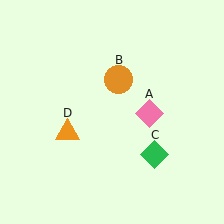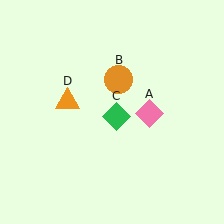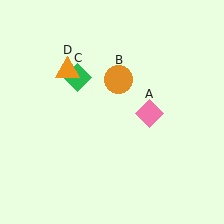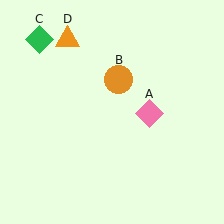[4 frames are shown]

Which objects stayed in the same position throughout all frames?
Pink diamond (object A) and orange circle (object B) remained stationary.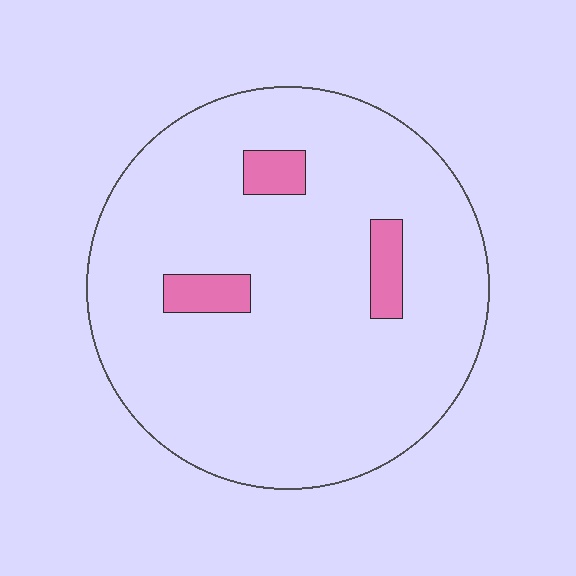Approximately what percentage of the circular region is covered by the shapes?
Approximately 5%.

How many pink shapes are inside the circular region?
3.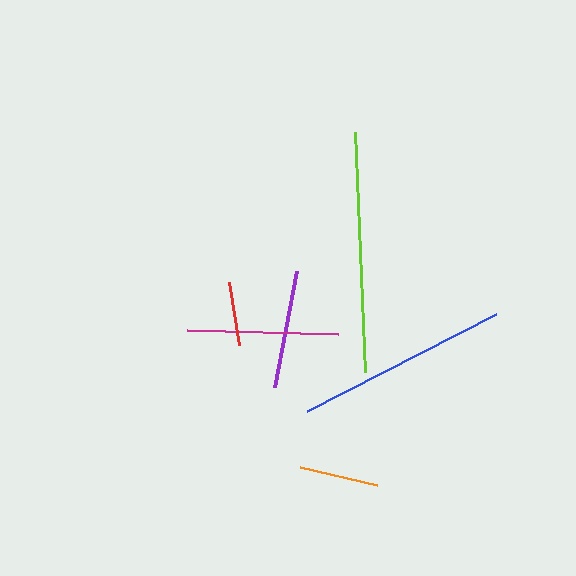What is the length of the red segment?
The red segment is approximately 64 pixels long.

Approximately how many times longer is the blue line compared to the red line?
The blue line is approximately 3.3 times the length of the red line.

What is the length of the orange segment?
The orange segment is approximately 79 pixels long.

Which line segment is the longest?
The lime line is the longest at approximately 240 pixels.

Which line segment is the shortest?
The red line is the shortest at approximately 64 pixels.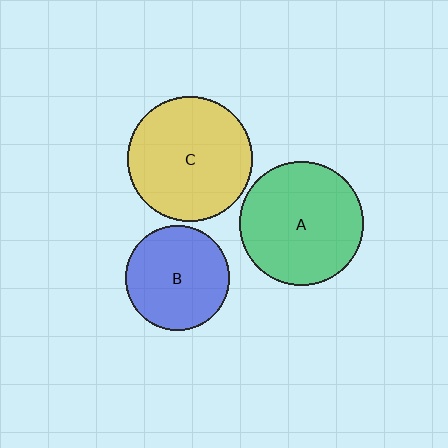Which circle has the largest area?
Circle C (yellow).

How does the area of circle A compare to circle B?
Approximately 1.4 times.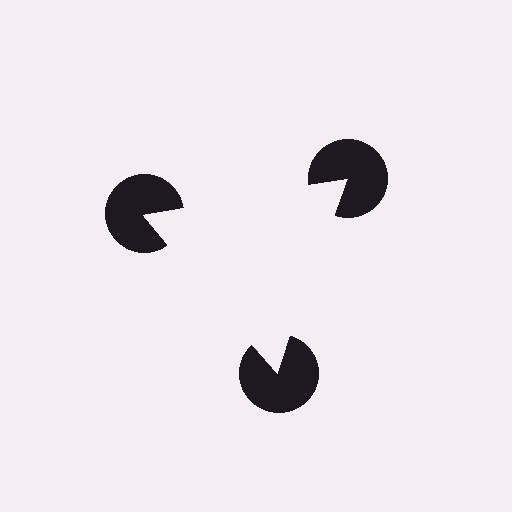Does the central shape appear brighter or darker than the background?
It typically appears slightly brighter than the background, even though no actual brightness change is drawn.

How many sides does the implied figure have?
3 sides.